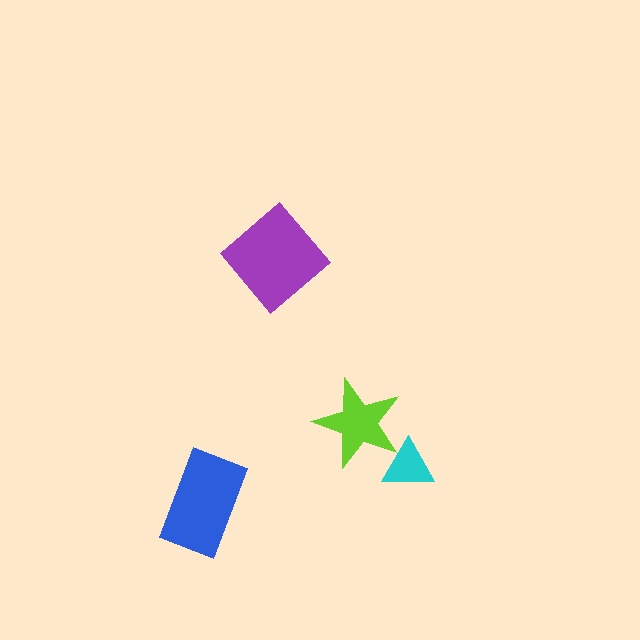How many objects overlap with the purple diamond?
0 objects overlap with the purple diamond.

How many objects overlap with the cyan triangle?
1 object overlaps with the cyan triangle.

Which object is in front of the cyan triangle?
The lime star is in front of the cyan triangle.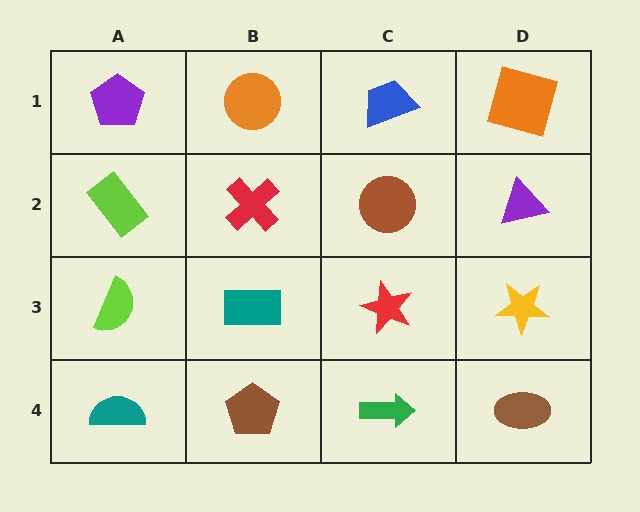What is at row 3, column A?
A lime semicircle.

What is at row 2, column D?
A purple triangle.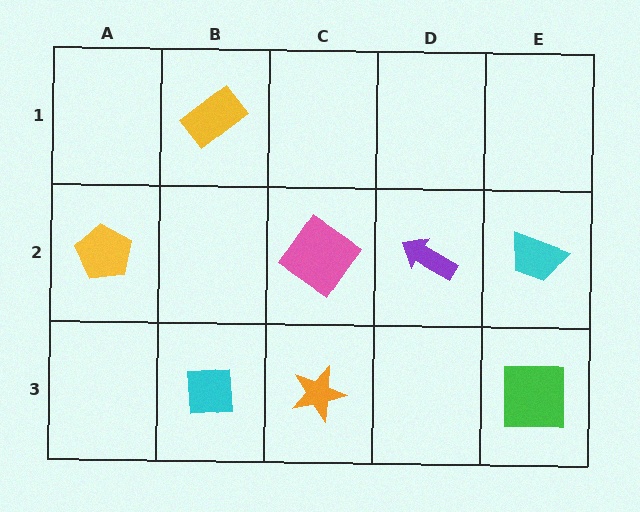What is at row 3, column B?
A cyan square.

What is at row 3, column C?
An orange star.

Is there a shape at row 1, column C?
No, that cell is empty.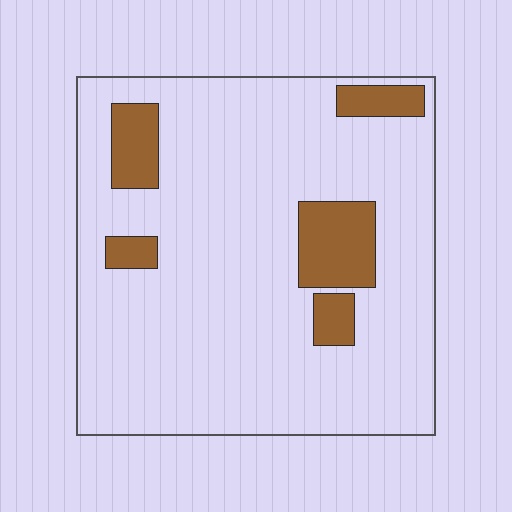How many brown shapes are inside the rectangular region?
5.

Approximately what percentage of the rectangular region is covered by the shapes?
Approximately 15%.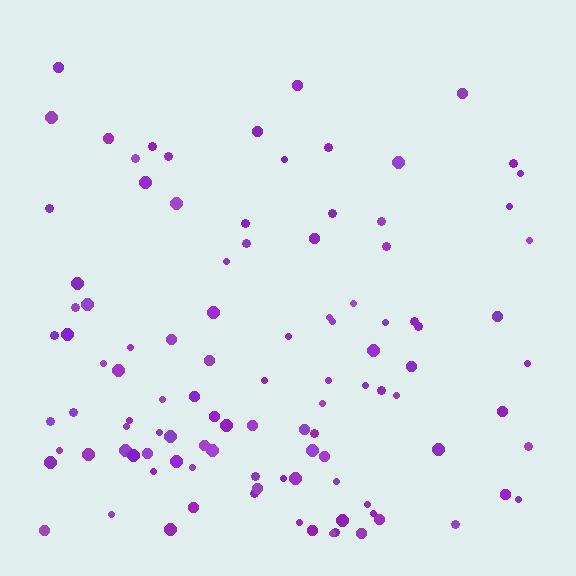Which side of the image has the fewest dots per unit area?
The top.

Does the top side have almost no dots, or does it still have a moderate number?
Still a moderate number, just noticeably fewer than the bottom.